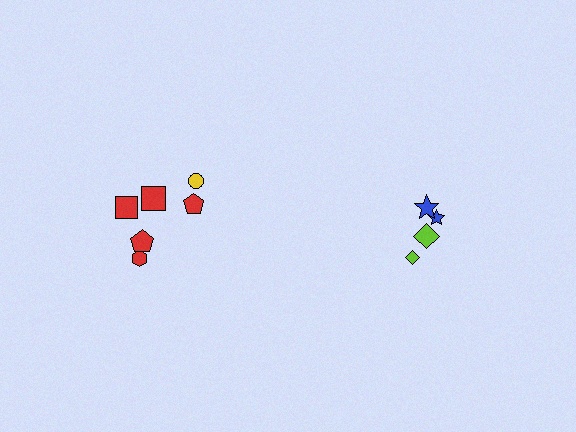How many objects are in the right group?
There are 4 objects.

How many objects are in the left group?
There are 6 objects.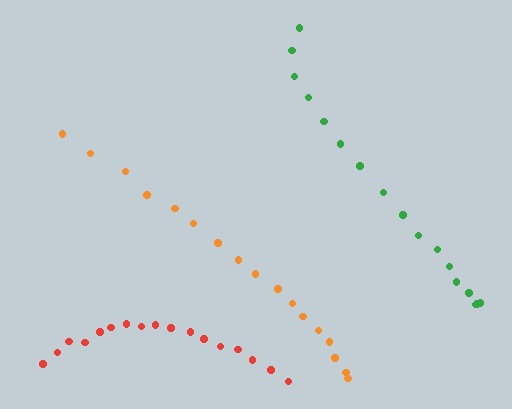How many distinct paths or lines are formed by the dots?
There are 3 distinct paths.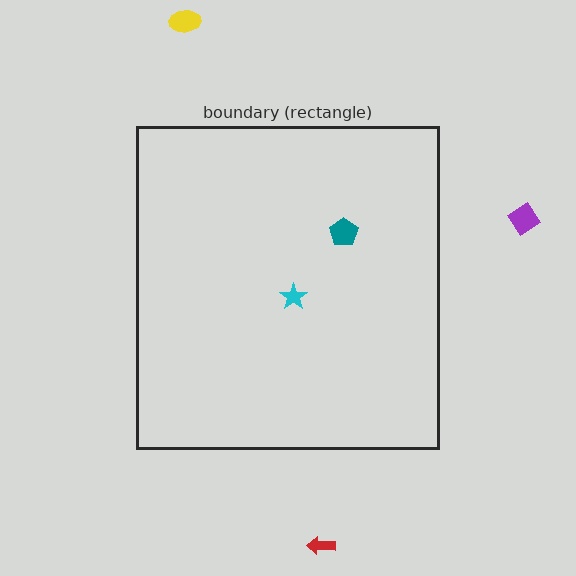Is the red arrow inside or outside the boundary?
Outside.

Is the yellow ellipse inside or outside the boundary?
Outside.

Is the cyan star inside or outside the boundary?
Inside.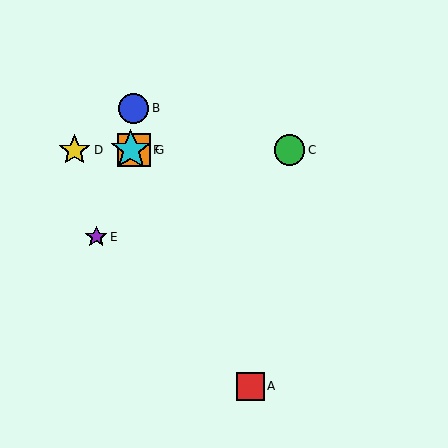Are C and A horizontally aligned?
No, C is at y≈150 and A is at y≈386.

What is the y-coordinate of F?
Object F is at y≈150.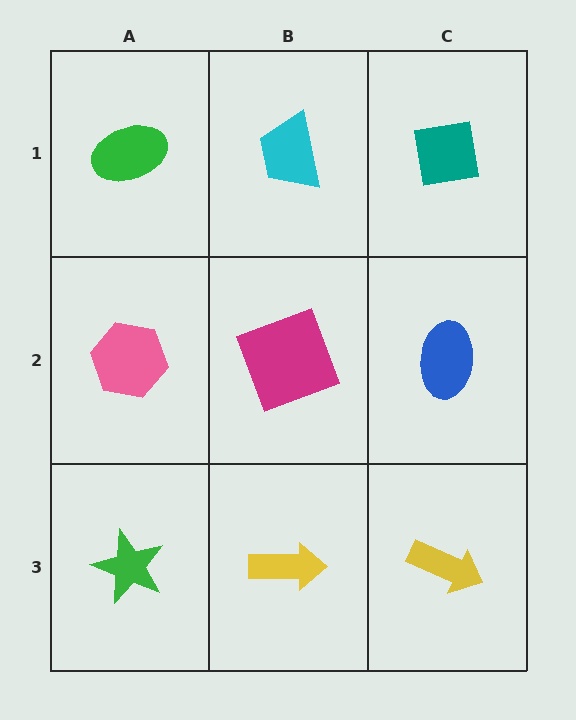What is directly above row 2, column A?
A green ellipse.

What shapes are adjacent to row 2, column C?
A teal square (row 1, column C), a yellow arrow (row 3, column C), a magenta square (row 2, column B).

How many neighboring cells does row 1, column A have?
2.